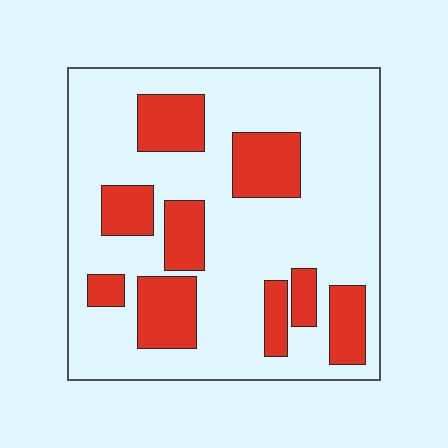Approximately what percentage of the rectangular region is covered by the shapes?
Approximately 25%.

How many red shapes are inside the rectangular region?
9.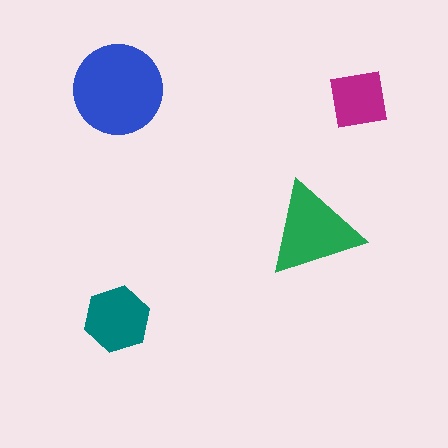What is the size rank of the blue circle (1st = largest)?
1st.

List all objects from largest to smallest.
The blue circle, the green triangle, the teal hexagon, the magenta square.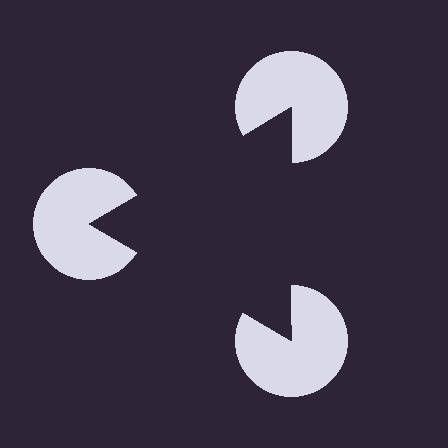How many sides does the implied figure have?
3 sides.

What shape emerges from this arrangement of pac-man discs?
An illusory triangle — its edges are inferred from the aligned wedge cuts in the pac-man discs, not physically drawn.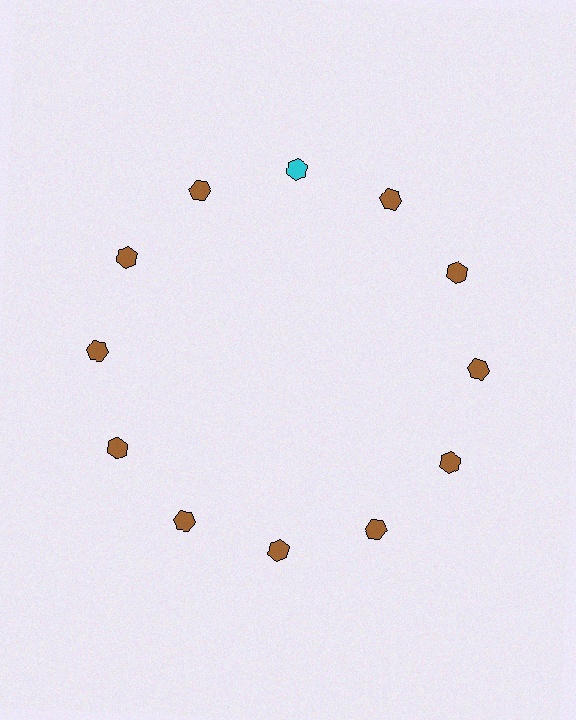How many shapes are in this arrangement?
There are 12 shapes arranged in a ring pattern.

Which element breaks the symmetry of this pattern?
The cyan hexagon at roughly the 12 o'clock position breaks the symmetry. All other shapes are brown hexagons.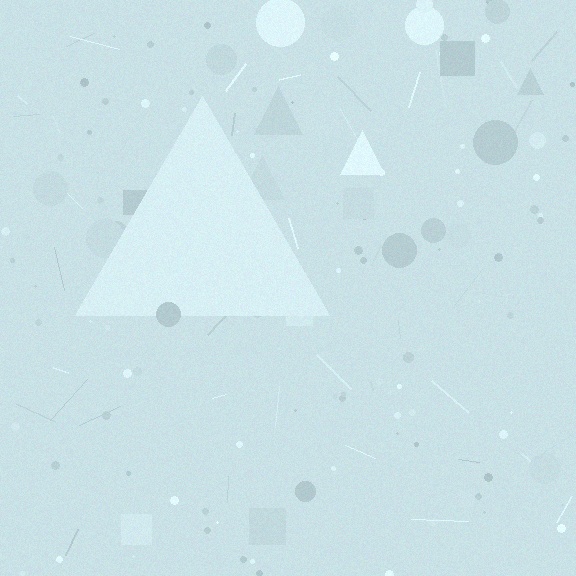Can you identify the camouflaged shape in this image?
The camouflaged shape is a triangle.